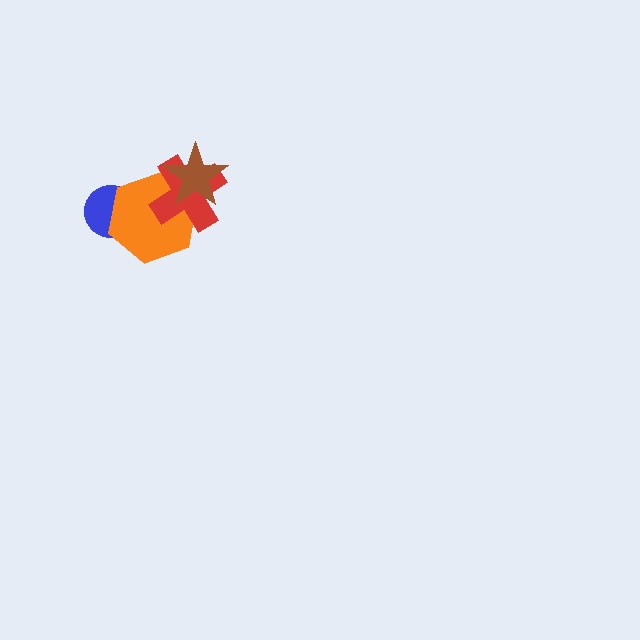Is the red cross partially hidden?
Yes, it is partially covered by another shape.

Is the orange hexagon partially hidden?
Yes, it is partially covered by another shape.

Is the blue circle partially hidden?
Yes, it is partially covered by another shape.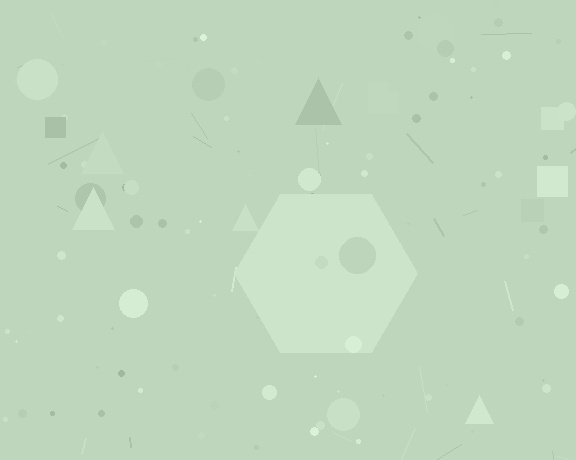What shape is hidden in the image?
A hexagon is hidden in the image.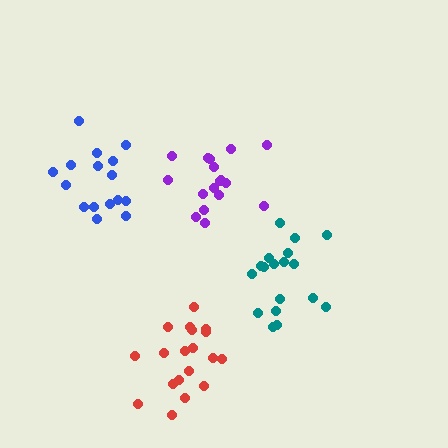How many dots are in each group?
Group 1: 19 dots, Group 2: 17 dots, Group 3: 16 dots, Group 4: 18 dots (70 total).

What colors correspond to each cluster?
The clusters are colored: red, purple, blue, teal.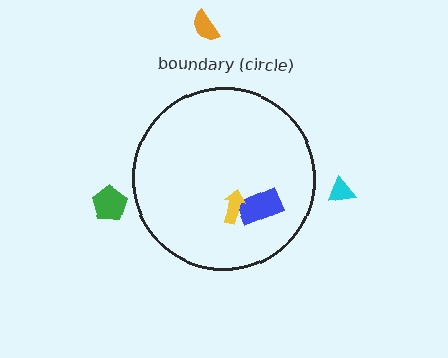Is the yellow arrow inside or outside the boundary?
Inside.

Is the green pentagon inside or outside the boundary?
Outside.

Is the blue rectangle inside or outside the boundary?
Inside.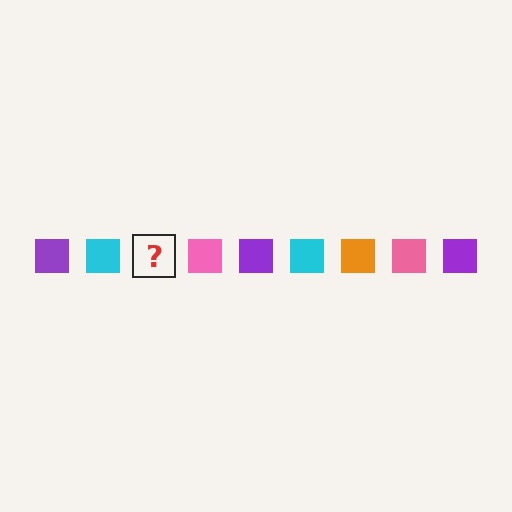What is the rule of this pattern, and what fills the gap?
The rule is that the pattern cycles through purple, cyan, orange, pink squares. The gap should be filled with an orange square.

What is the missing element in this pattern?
The missing element is an orange square.